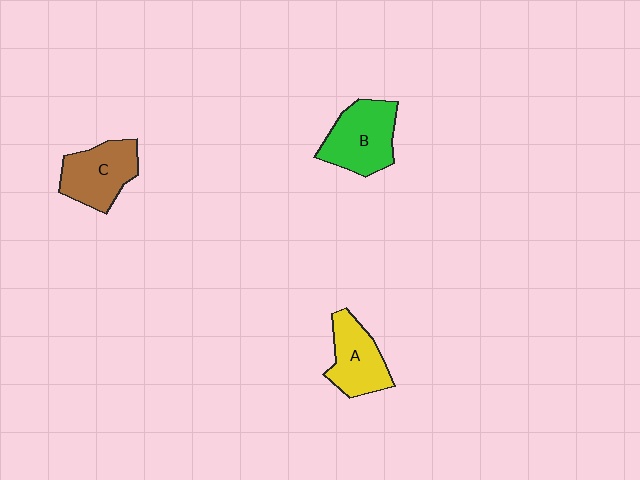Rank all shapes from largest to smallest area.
From largest to smallest: B (green), C (brown), A (yellow).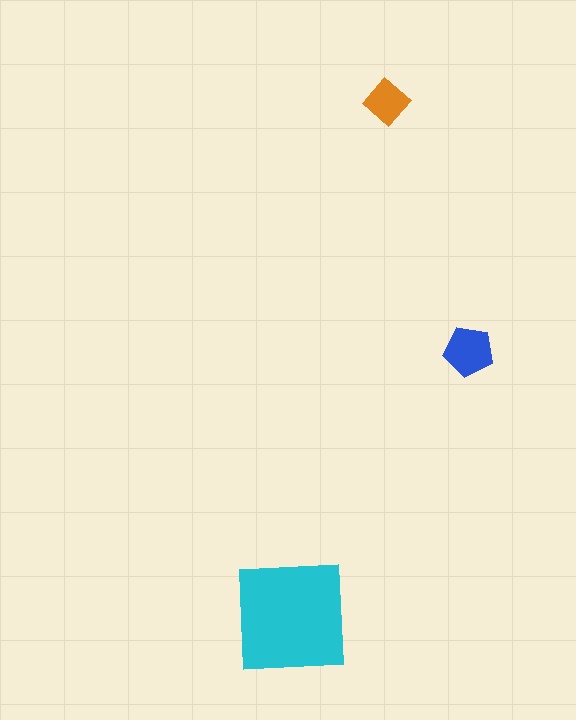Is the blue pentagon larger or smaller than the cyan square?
Smaller.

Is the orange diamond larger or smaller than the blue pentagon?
Smaller.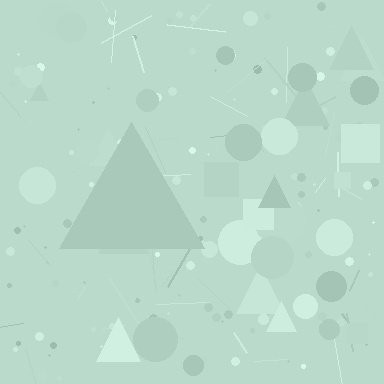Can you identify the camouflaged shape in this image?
The camouflaged shape is a triangle.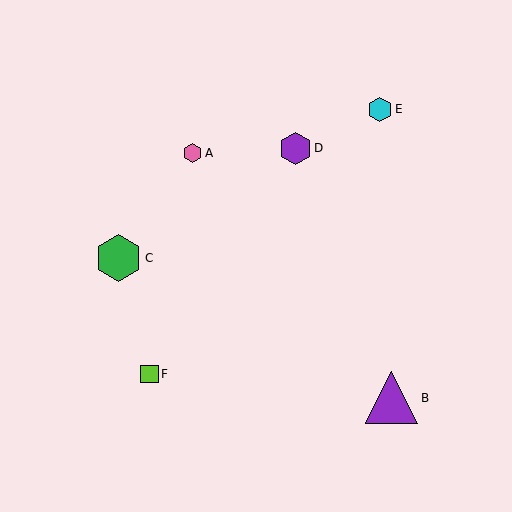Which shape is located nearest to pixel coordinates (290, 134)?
The purple hexagon (labeled D) at (295, 148) is nearest to that location.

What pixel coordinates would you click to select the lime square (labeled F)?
Click at (149, 374) to select the lime square F.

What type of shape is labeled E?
Shape E is a cyan hexagon.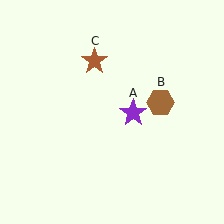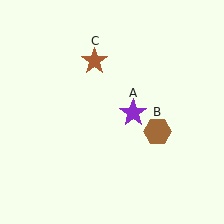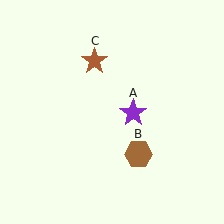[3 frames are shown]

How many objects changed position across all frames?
1 object changed position: brown hexagon (object B).